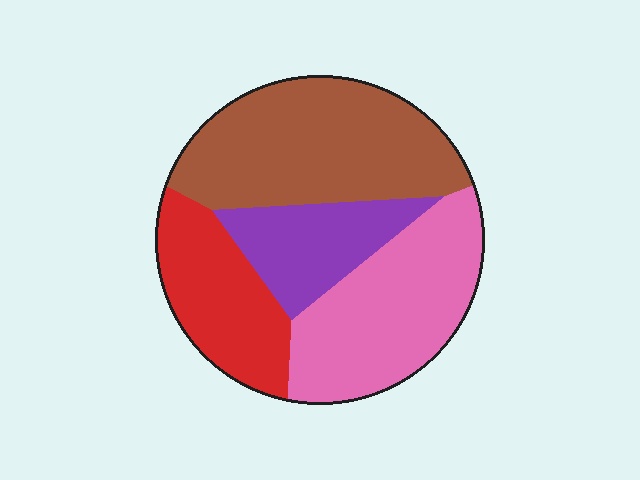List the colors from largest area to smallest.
From largest to smallest: brown, pink, red, purple.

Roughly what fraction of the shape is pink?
Pink covers 30% of the shape.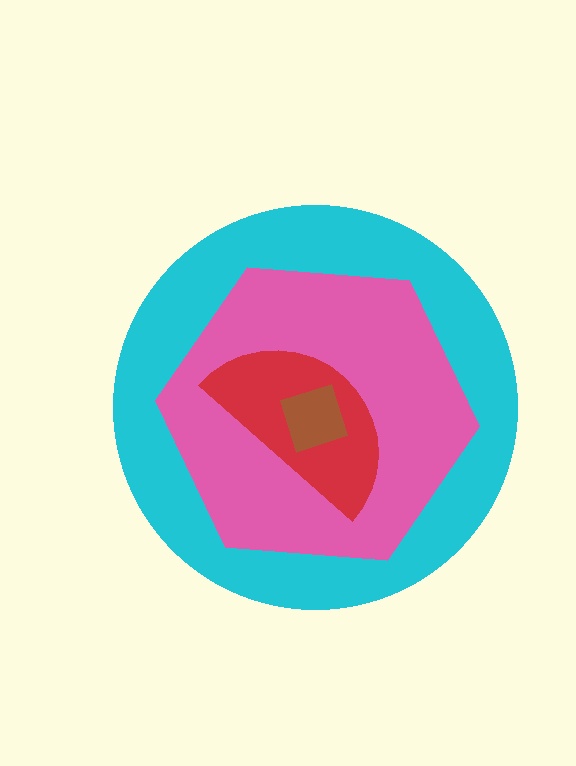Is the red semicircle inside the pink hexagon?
Yes.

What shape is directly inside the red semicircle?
The brown square.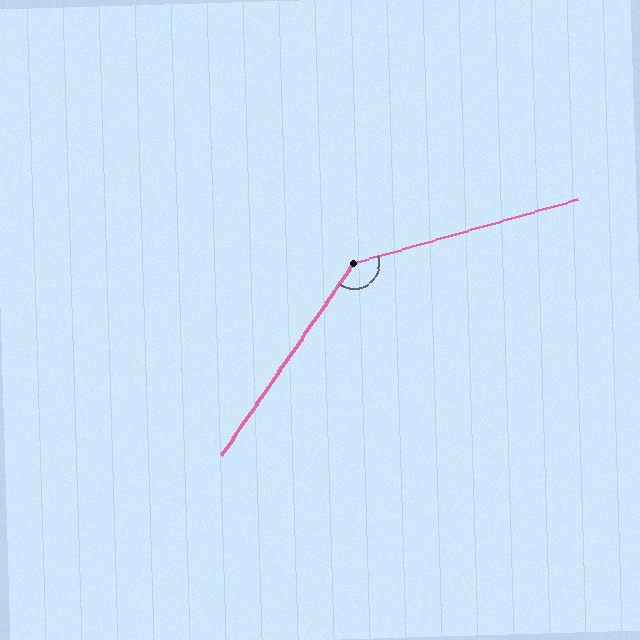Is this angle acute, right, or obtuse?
It is obtuse.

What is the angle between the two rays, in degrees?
Approximately 140 degrees.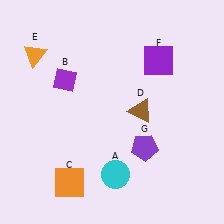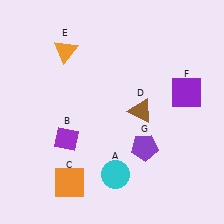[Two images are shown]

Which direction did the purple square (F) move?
The purple square (F) moved down.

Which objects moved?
The objects that moved are: the purple diamond (B), the orange triangle (E), the purple square (F).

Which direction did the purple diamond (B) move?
The purple diamond (B) moved down.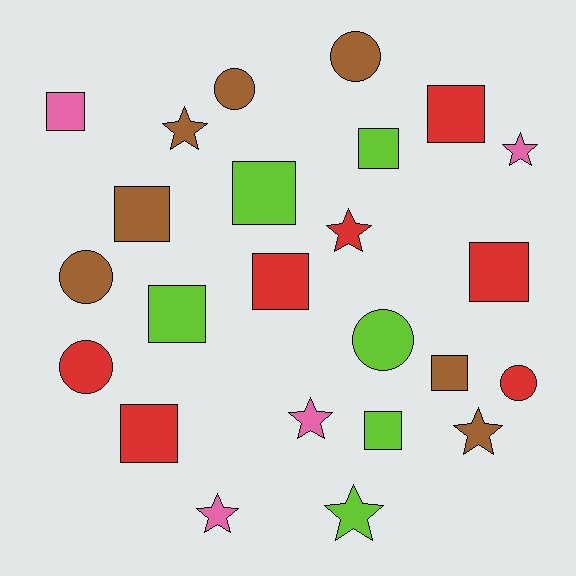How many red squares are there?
There are 4 red squares.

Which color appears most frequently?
Red, with 7 objects.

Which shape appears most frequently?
Square, with 11 objects.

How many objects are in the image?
There are 24 objects.